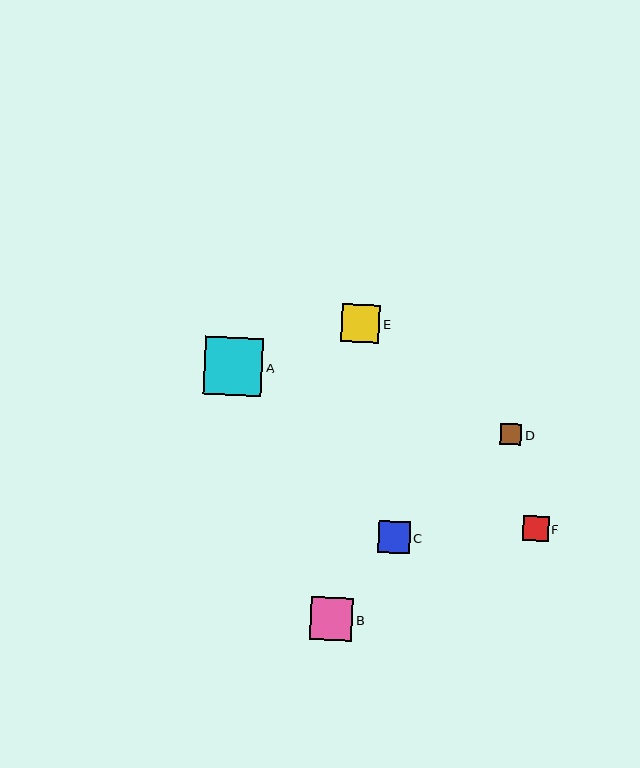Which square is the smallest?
Square D is the smallest with a size of approximately 21 pixels.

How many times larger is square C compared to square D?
Square C is approximately 1.5 times the size of square D.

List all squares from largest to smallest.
From largest to smallest: A, B, E, C, F, D.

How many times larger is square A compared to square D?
Square A is approximately 2.7 times the size of square D.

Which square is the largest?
Square A is the largest with a size of approximately 58 pixels.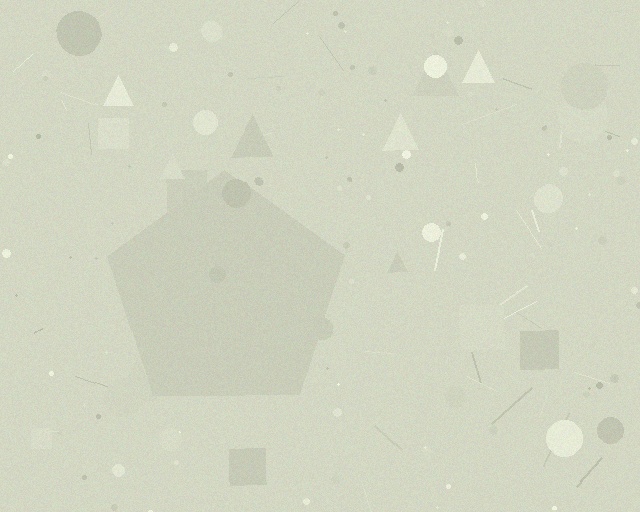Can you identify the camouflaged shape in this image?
The camouflaged shape is a pentagon.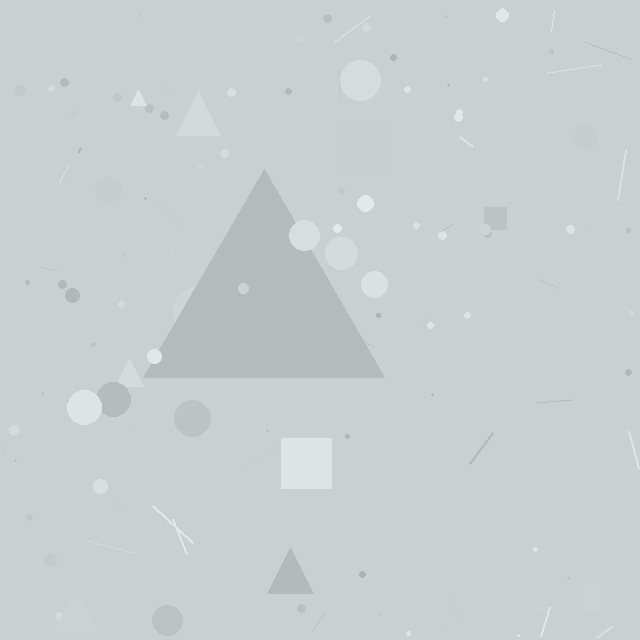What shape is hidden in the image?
A triangle is hidden in the image.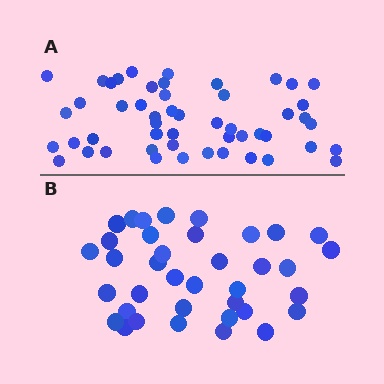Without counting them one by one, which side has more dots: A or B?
Region A (the top region) has more dots.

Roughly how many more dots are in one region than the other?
Region A has approximately 15 more dots than region B.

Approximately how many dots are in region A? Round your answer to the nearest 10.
About 50 dots. (The exact count is 51, which rounds to 50.)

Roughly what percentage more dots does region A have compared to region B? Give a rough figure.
About 40% more.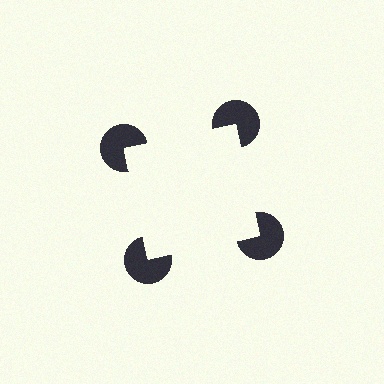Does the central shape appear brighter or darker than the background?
It typically appears slightly brighter than the background, even though no actual brightness change is drawn.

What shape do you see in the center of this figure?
An illusory square — its edges are inferred from the aligned wedge cuts in the pac-man discs, not physically drawn.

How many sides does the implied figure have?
4 sides.